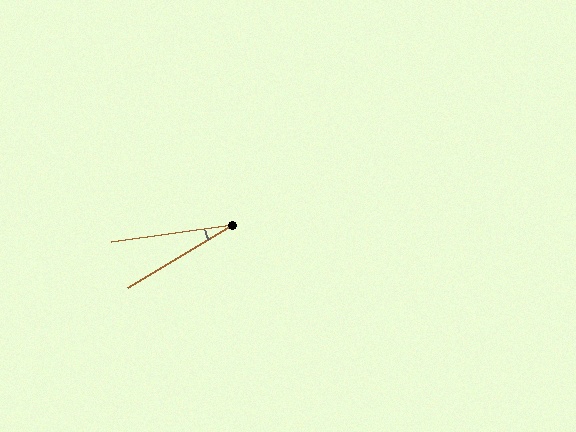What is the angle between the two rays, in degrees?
Approximately 23 degrees.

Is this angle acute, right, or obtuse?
It is acute.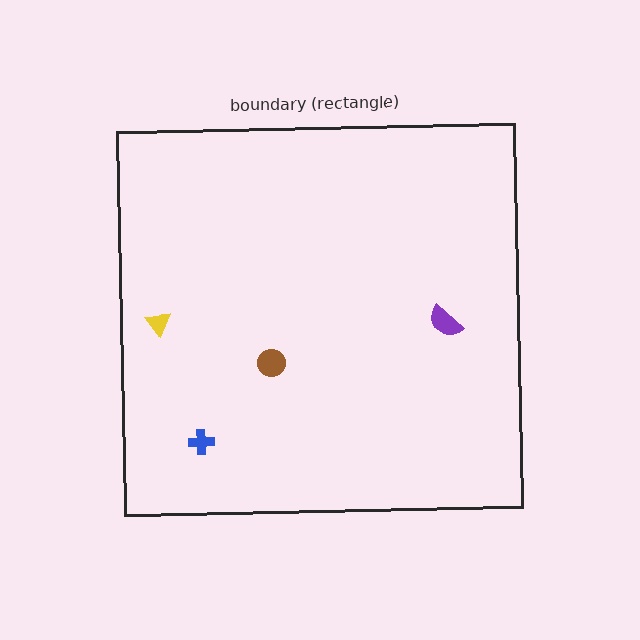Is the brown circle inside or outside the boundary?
Inside.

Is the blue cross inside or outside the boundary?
Inside.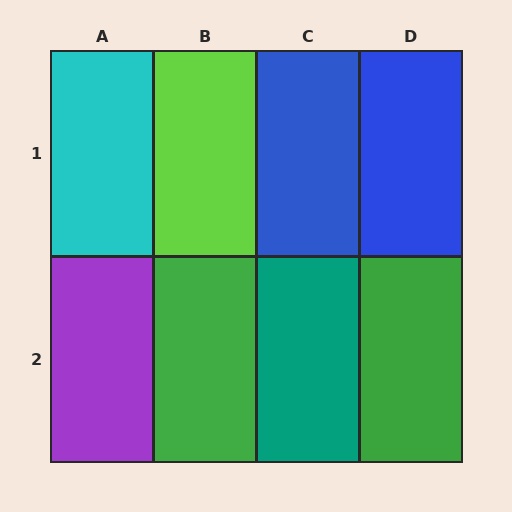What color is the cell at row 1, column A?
Cyan.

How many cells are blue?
2 cells are blue.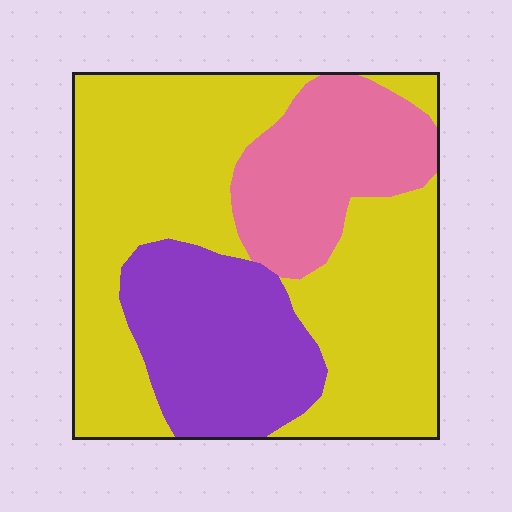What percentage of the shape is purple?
Purple covers about 20% of the shape.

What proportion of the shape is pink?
Pink takes up about one fifth (1/5) of the shape.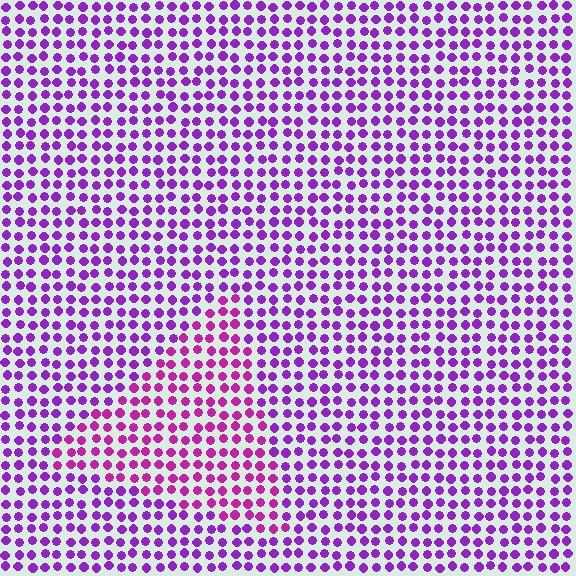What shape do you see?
I see a triangle.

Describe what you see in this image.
The image is filled with small purple elements in a uniform arrangement. A triangle-shaped region is visible where the elements are tinted to a slightly different hue, forming a subtle color boundary.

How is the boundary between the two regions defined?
The boundary is defined purely by a slight shift in hue (about 29 degrees). Spacing, size, and orientation are identical on both sides.